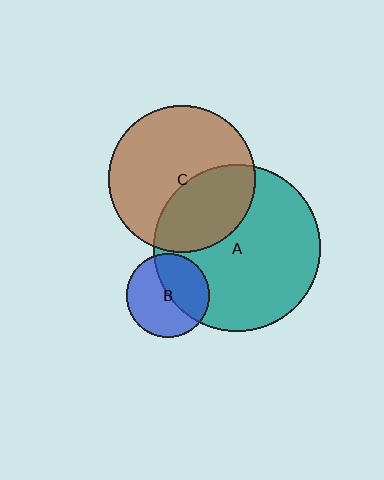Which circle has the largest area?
Circle A (teal).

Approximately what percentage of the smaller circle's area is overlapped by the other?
Approximately 45%.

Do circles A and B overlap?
Yes.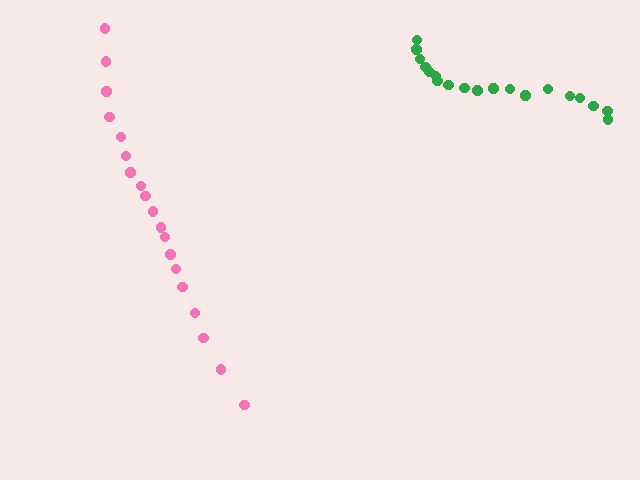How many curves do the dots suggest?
There are 2 distinct paths.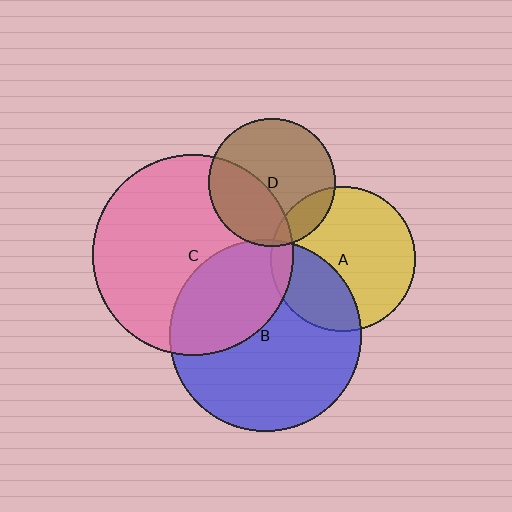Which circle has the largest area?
Circle C (pink).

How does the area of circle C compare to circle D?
Approximately 2.5 times.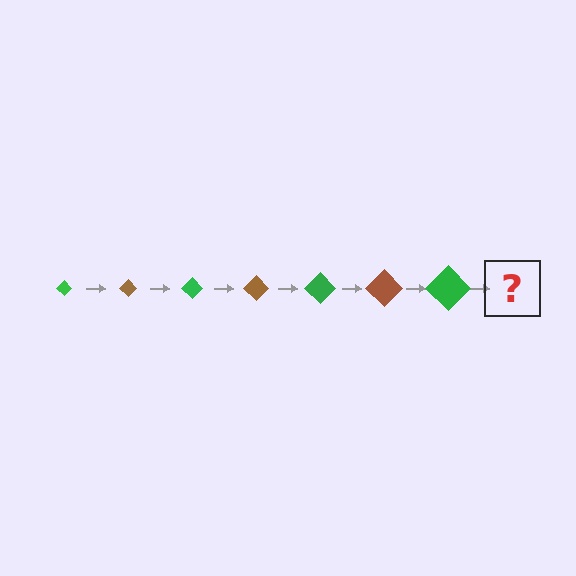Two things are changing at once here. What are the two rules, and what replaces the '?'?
The two rules are that the diamond grows larger each step and the color cycles through green and brown. The '?' should be a brown diamond, larger than the previous one.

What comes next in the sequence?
The next element should be a brown diamond, larger than the previous one.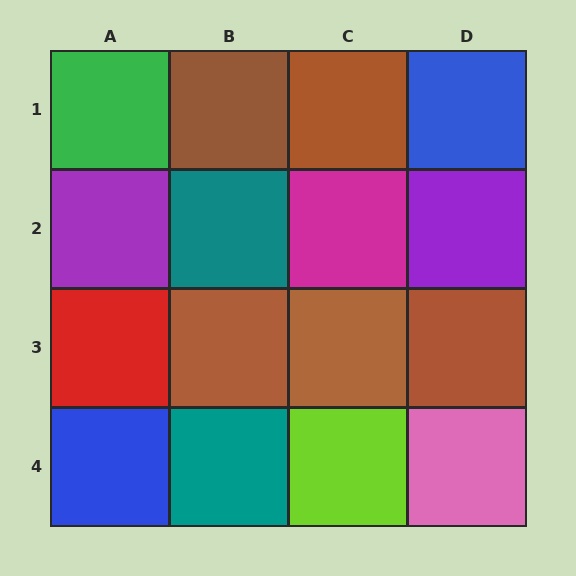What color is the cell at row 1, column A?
Green.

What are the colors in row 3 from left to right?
Red, brown, brown, brown.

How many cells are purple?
2 cells are purple.